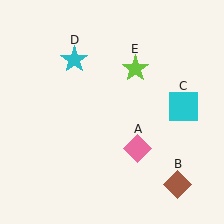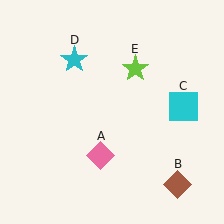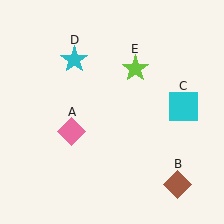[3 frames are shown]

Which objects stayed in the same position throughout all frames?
Brown diamond (object B) and cyan square (object C) and cyan star (object D) and lime star (object E) remained stationary.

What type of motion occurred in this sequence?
The pink diamond (object A) rotated clockwise around the center of the scene.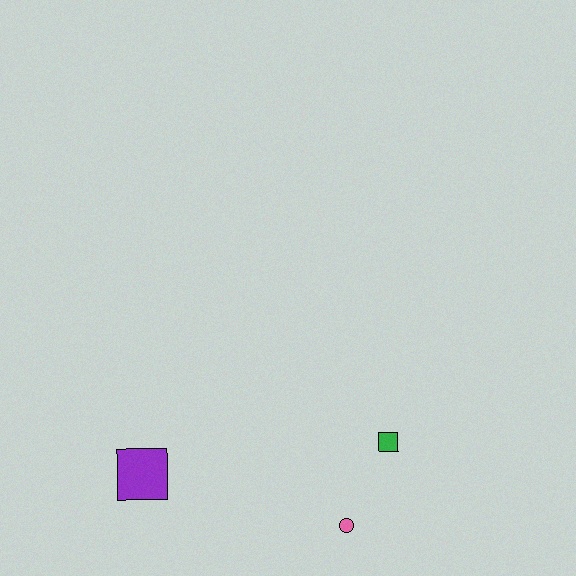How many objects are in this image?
There are 3 objects.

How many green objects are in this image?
There is 1 green object.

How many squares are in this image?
There are 2 squares.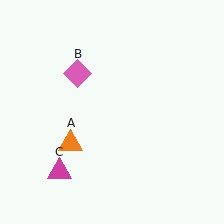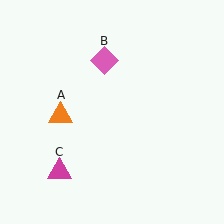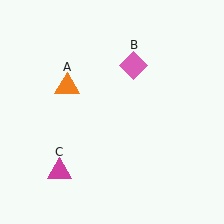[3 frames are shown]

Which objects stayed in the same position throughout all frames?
Magenta triangle (object C) remained stationary.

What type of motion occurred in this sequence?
The orange triangle (object A), pink diamond (object B) rotated clockwise around the center of the scene.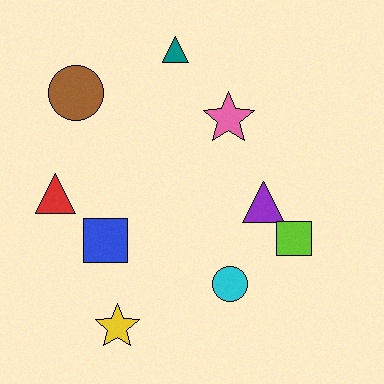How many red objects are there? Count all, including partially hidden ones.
There is 1 red object.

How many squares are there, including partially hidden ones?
There are 2 squares.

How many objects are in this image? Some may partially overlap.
There are 9 objects.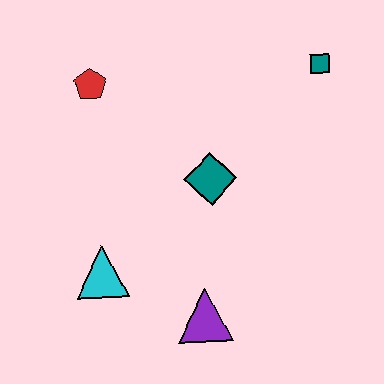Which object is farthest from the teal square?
The cyan triangle is farthest from the teal square.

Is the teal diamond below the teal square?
Yes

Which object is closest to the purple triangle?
The cyan triangle is closest to the purple triangle.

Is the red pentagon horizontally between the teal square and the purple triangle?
No